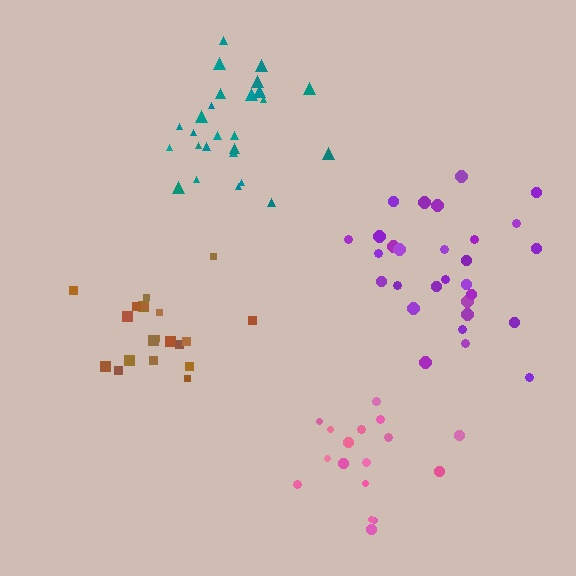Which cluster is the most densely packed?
Teal.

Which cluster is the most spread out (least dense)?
Purple.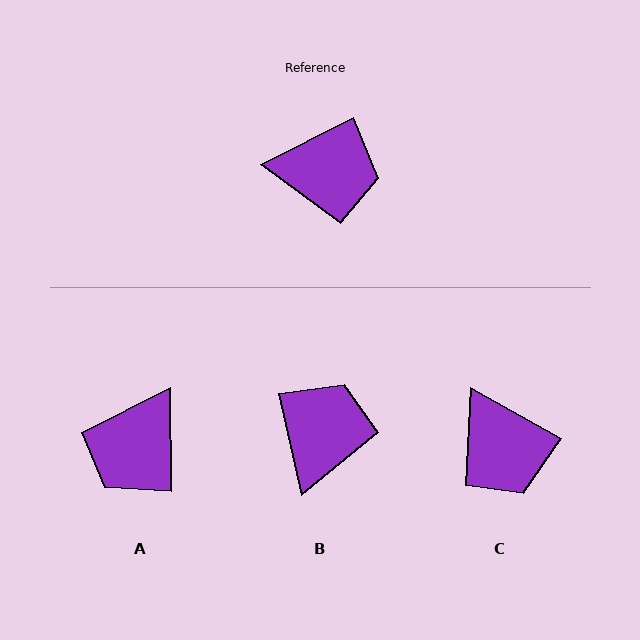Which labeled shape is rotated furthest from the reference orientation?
A, about 117 degrees away.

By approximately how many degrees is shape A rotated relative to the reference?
Approximately 117 degrees clockwise.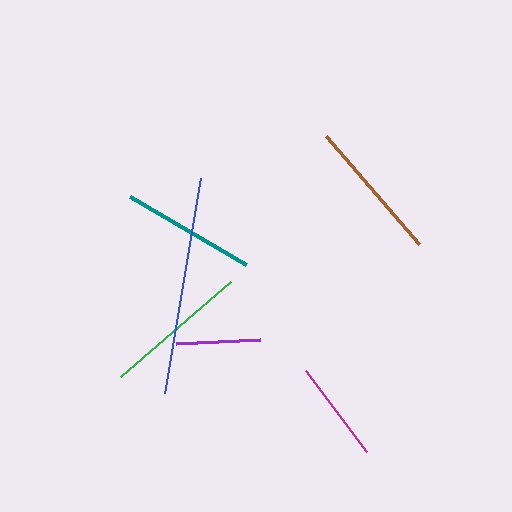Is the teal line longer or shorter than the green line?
The green line is longer than the teal line.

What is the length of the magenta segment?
The magenta segment is approximately 101 pixels long.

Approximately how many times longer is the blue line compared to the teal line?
The blue line is approximately 1.6 times the length of the teal line.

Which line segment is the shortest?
The purple line is the shortest at approximately 84 pixels.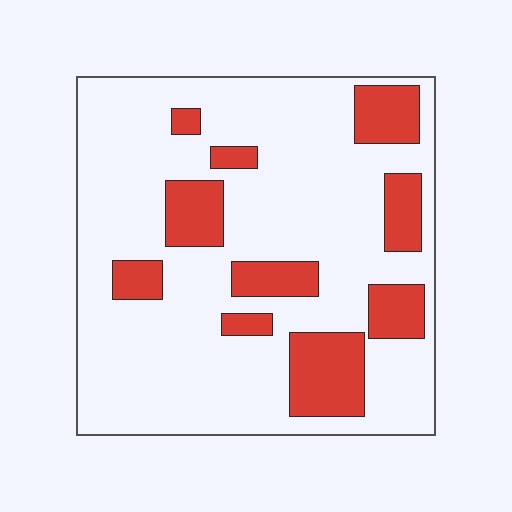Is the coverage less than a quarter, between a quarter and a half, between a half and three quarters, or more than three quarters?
Less than a quarter.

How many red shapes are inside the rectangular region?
10.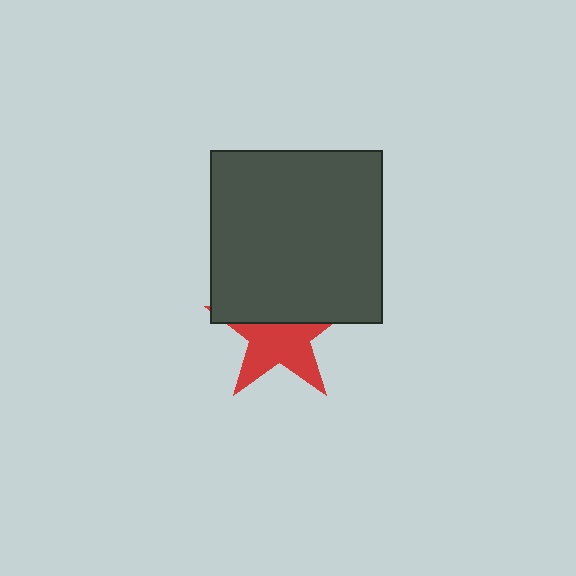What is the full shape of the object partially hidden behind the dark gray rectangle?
The partially hidden object is a red star.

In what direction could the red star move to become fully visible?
The red star could move down. That would shift it out from behind the dark gray rectangle entirely.